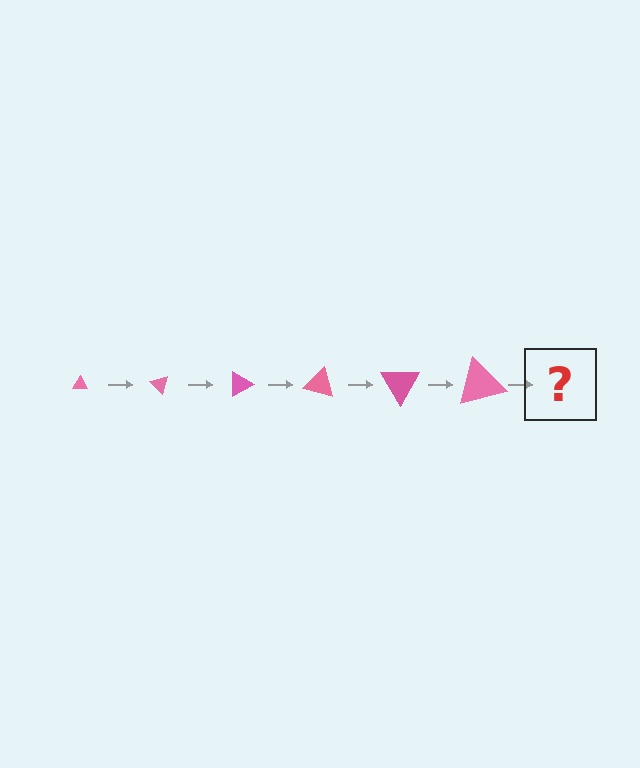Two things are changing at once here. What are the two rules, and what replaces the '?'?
The two rules are that the triangle grows larger each step and it rotates 45 degrees each step. The '?' should be a triangle, larger than the previous one and rotated 270 degrees from the start.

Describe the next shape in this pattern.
It should be a triangle, larger than the previous one and rotated 270 degrees from the start.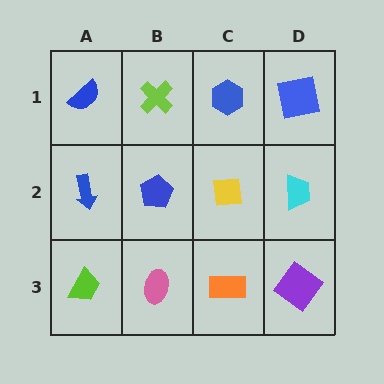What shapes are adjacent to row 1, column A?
A blue arrow (row 2, column A), a lime cross (row 1, column B).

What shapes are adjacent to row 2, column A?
A blue semicircle (row 1, column A), a lime trapezoid (row 3, column A), a blue pentagon (row 2, column B).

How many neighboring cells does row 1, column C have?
3.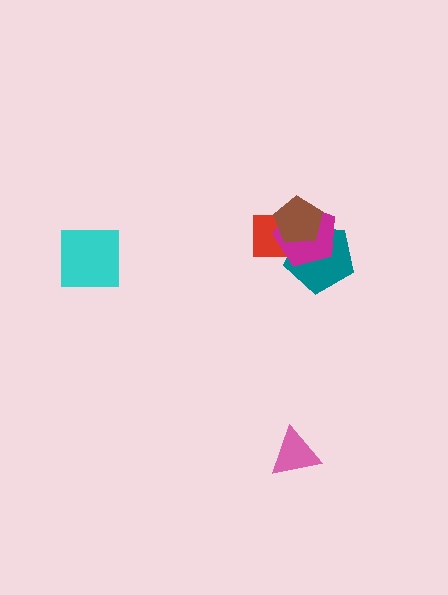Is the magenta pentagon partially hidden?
Yes, it is partially covered by another shape.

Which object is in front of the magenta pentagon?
The brown pentagon is in front of the magenta pentagon.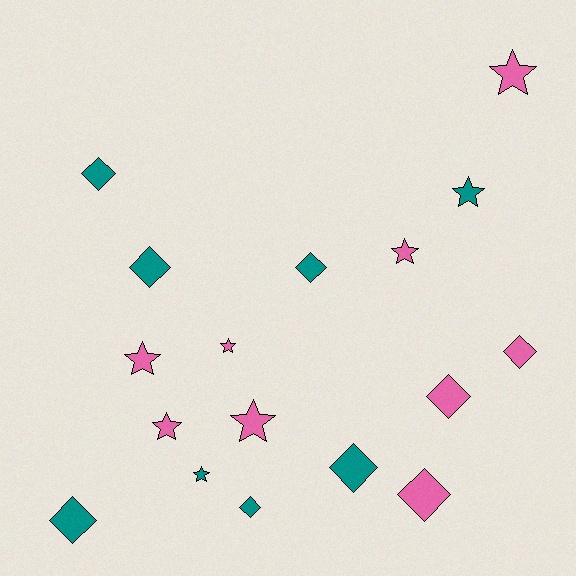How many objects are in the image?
There are 17 objects.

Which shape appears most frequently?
Diamond, with 9 objects.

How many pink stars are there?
There are 6 pink stars.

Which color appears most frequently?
Pink, with 9 objects.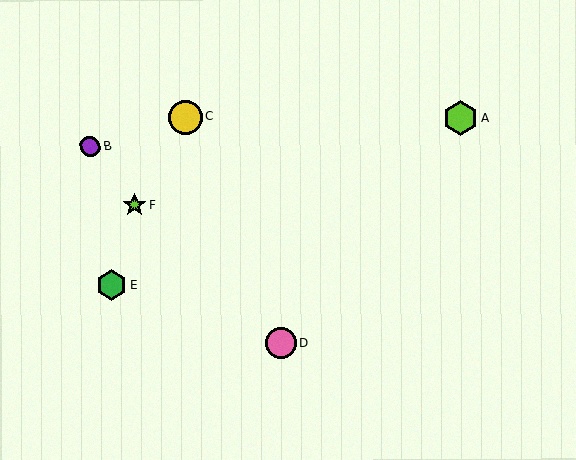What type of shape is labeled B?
Shape B is a purple circle.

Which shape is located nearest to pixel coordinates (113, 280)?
The green hexagon (labeled E) at (112, 285) is nearest to that location.